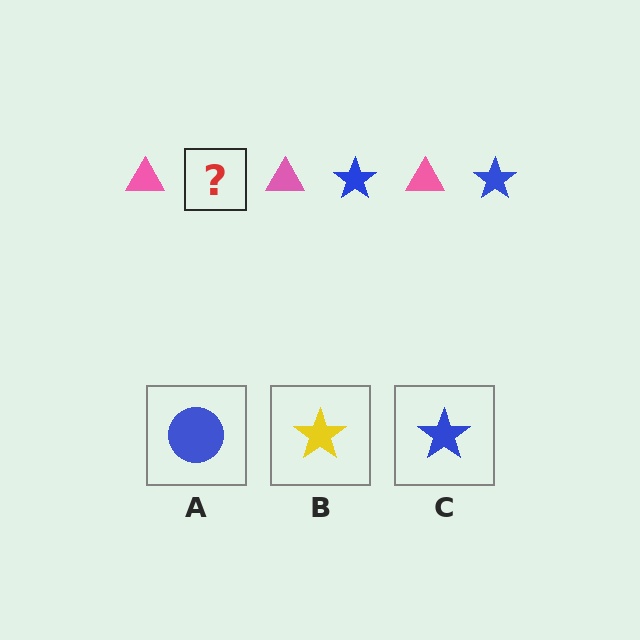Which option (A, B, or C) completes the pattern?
C.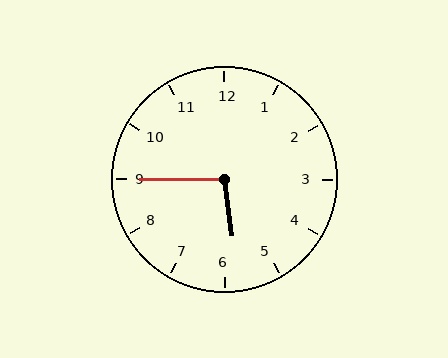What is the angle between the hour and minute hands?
Approximately 98 degrees.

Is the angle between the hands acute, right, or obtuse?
It is obtuse.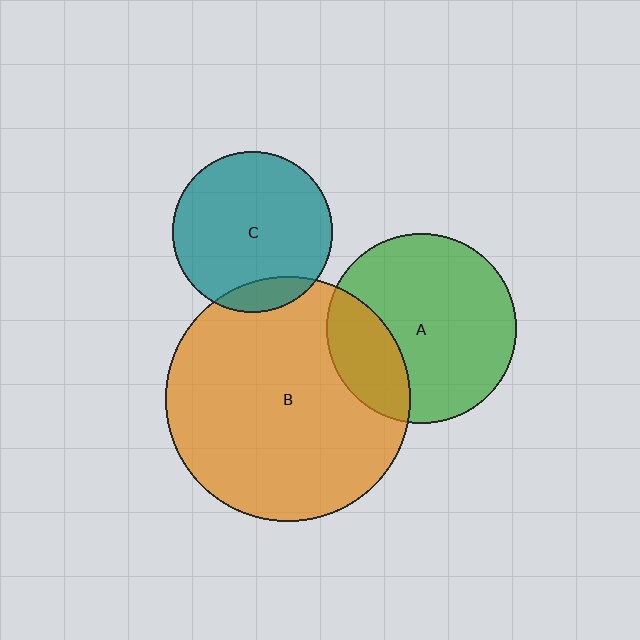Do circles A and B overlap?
Yes.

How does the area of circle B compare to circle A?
Approximately 1.7 times.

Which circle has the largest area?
Circle B (orange).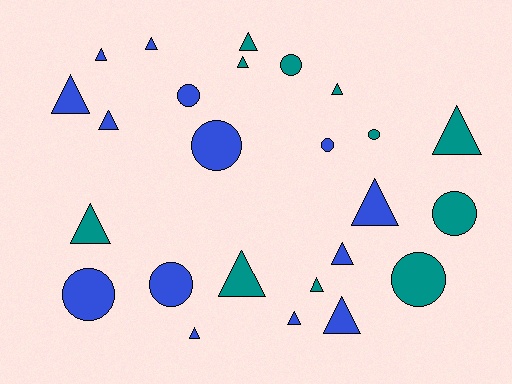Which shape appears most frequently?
Triangle, with 16 objects.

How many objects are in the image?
There are 25 objects.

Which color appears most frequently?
Blue, with 14 objects.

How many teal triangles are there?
There are 7 teal triangles.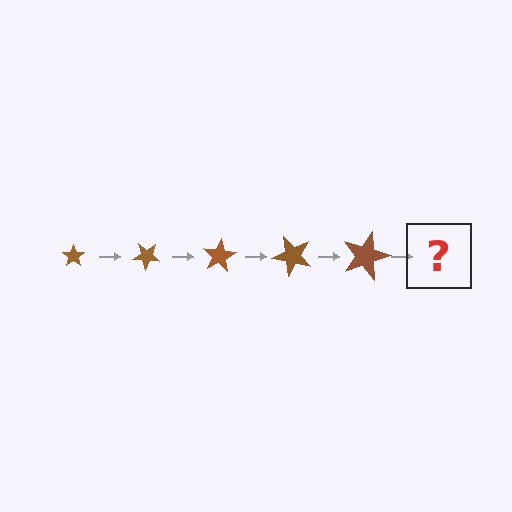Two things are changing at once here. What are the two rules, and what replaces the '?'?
The two rules are that the star grows larger each step and it rotates 40 degrees each step. The '?' should be a star, larger than the previous one and rotated 200 degrees from the start.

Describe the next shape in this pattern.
It should be a star, larger than the previous one and rotated 200 degrees from the start.